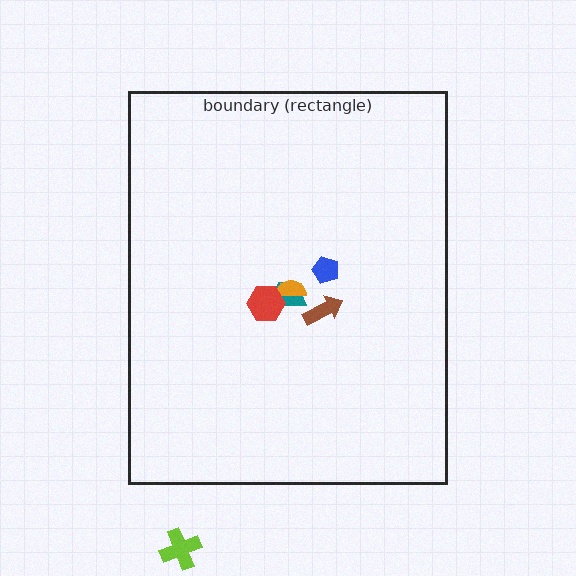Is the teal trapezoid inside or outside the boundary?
Inside.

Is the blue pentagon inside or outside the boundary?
Inside.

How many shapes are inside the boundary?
5 inside, 1 outside.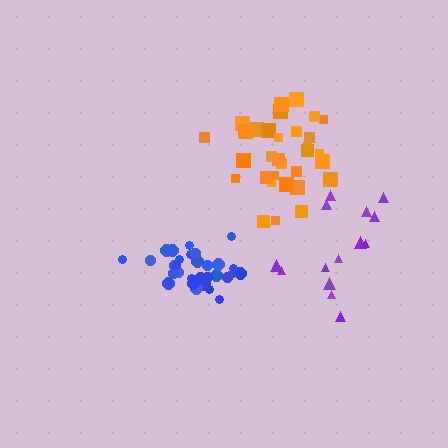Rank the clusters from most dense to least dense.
blue, orange, purple.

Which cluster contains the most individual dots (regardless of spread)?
Orange (33).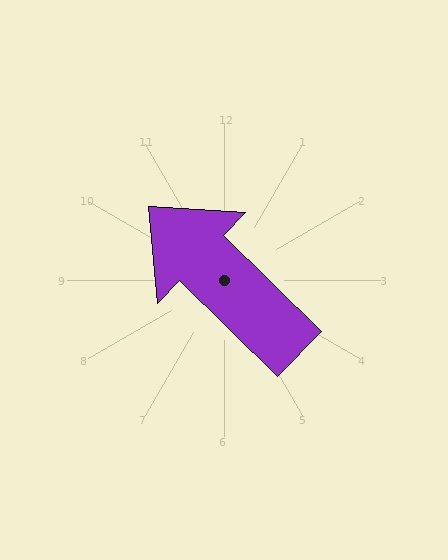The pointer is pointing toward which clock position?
Roughly 10 o'clock.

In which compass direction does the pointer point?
Northwest.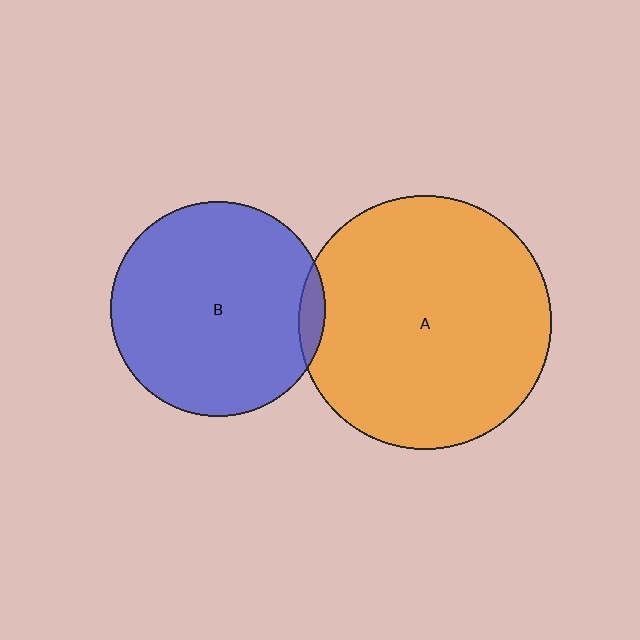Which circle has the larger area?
Circle A (orange).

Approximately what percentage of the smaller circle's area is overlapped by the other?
Approximately 5%.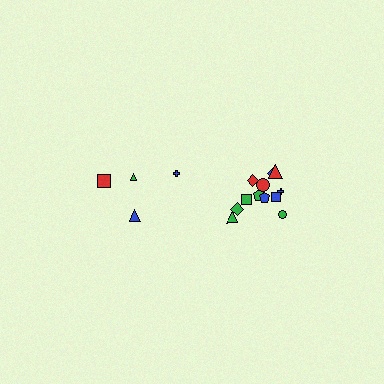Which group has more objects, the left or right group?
The right group.